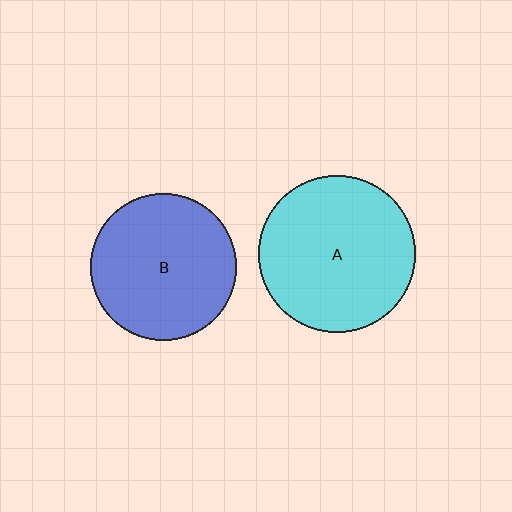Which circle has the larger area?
Circle A (cyan).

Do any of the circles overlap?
No, none of the circles overlap.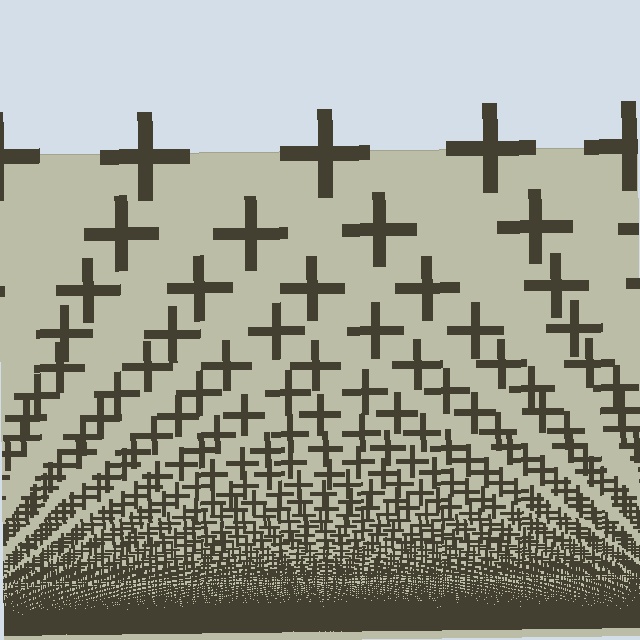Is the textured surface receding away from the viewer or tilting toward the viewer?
The surface appears to tilt toward the viewer. Texture elements get larger and sparser toward the top.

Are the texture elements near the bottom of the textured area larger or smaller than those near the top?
Smaller. The gradient is inverted — elements near the bottom are smaller and denser.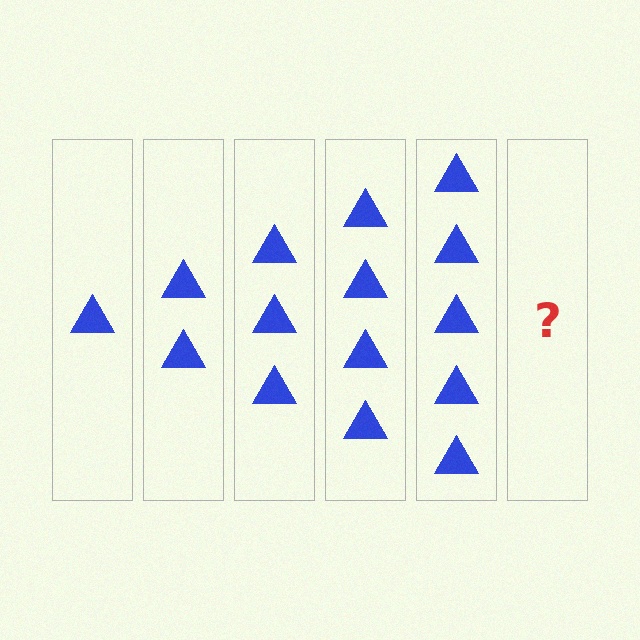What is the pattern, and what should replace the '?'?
The pattern is that each step adds one more triangle. The '?' should be 6 triangles.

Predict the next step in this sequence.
The next step is 6 triangles.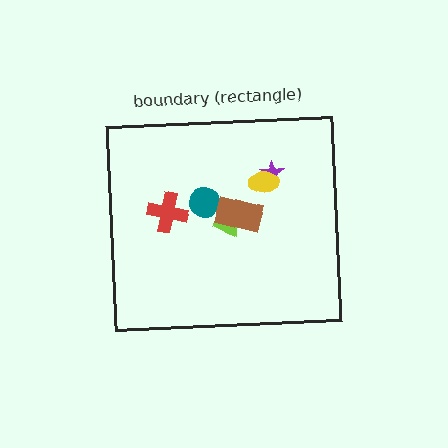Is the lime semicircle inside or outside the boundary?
Inside.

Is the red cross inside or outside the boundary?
Inside.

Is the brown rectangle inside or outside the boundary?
Inside.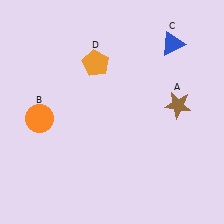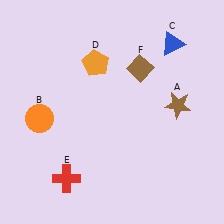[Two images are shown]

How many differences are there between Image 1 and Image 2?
There are 2 differences between the two images.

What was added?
A red cross (E), a brown diamond (F) were added in Image 2.